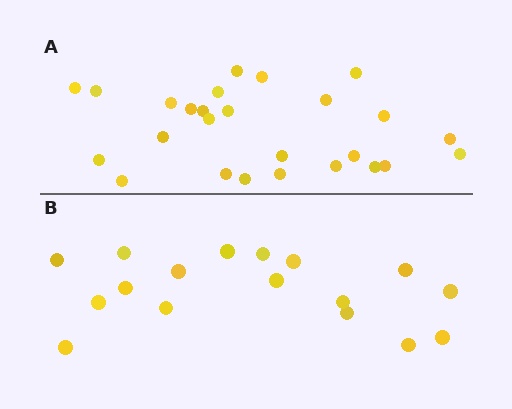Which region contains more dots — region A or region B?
Region A (the top region) has more dots.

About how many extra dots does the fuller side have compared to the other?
Region A has roughly 8 or so more dots than region B.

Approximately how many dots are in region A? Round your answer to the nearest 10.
About 30 dots. (The exact count is 26, which rounds to 30.)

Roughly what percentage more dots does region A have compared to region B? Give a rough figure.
About 55% more.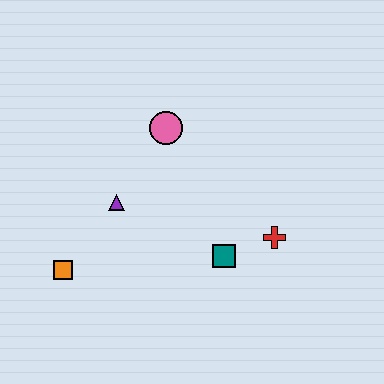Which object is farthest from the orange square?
The red cross is farthest from the orange square.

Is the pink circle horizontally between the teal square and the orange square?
Yes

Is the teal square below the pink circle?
Yes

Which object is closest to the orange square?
The purple triangle is closest to the orange square.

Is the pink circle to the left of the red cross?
Yes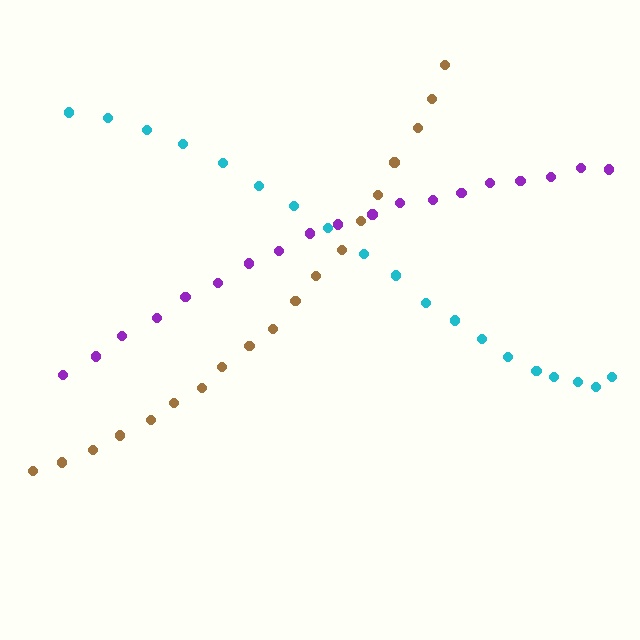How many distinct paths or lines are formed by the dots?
There are 3 distinct paths.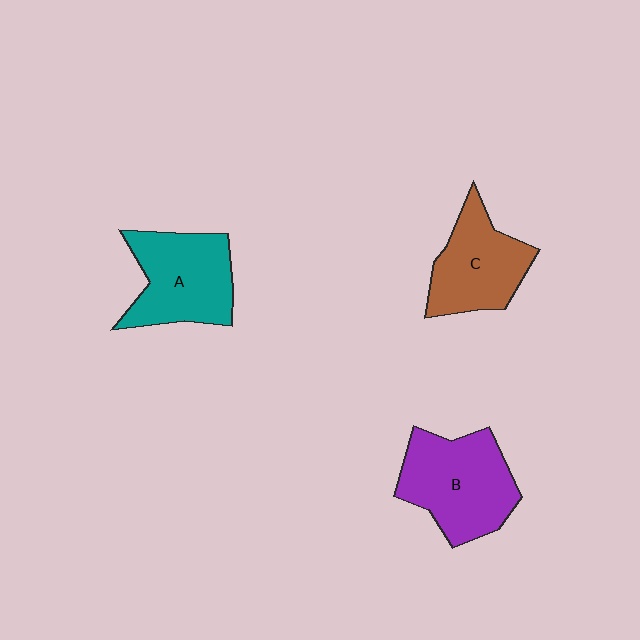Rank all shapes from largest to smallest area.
From largest to smallest: B (purple), A (teal), C (brown).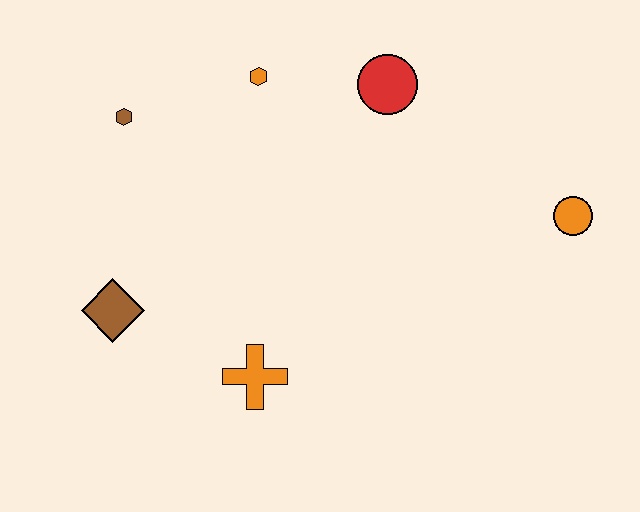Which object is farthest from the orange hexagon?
The orange circle is farthest from the orange hexagon.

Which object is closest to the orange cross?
The brown diamond is closest to the orange cross.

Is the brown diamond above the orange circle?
No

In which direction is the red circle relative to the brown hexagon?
The red circle is to the right of the brown hexagon.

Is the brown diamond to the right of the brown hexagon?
No